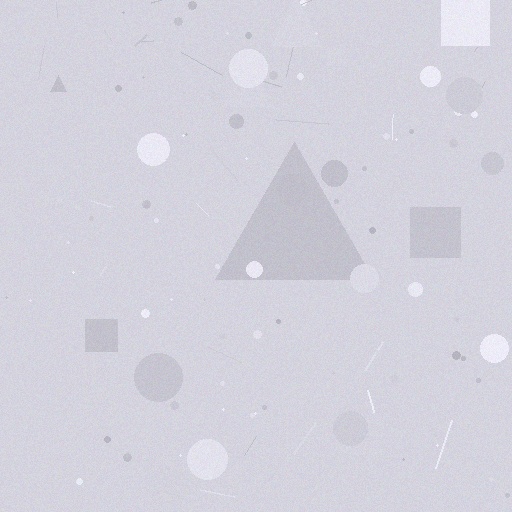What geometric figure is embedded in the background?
A triangle is embedded in the background.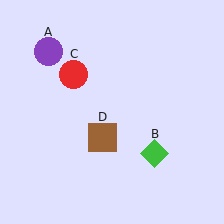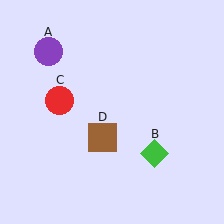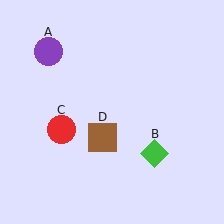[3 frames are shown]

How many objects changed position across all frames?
1 object changed position: red circle (object C).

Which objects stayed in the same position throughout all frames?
Purple circle (object A) and green diamond (object B) and brown square (object D) remained stationary.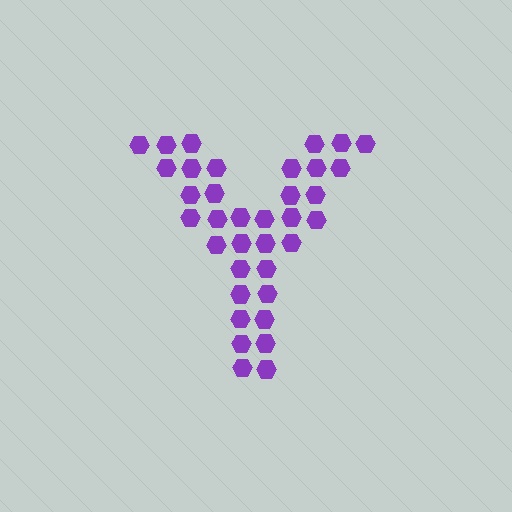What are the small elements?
The small elements are hexagons.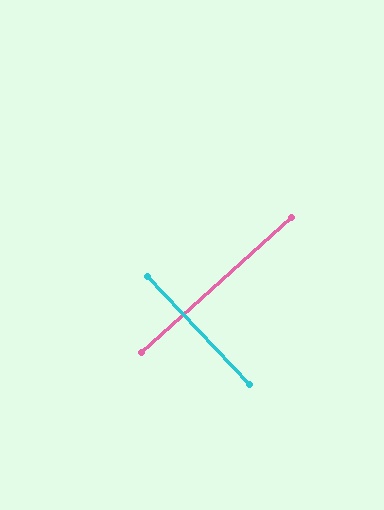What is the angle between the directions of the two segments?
Approximately 89 degrees.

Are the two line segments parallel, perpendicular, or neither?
Perpendicular — they meet at approximately 89°.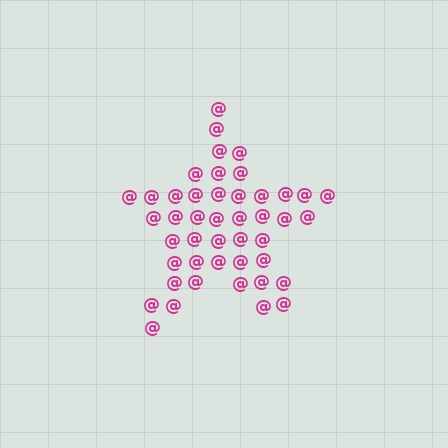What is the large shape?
The large shape is a star.